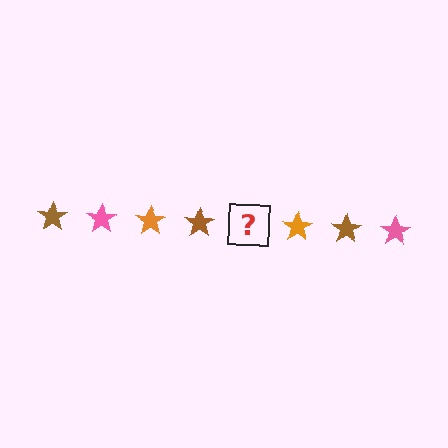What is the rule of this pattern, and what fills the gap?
The rule is that the pattern cycles through brown, pink, orange stars. The gap should be filled with a pink star.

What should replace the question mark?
The question mark should be replaced with a pink star.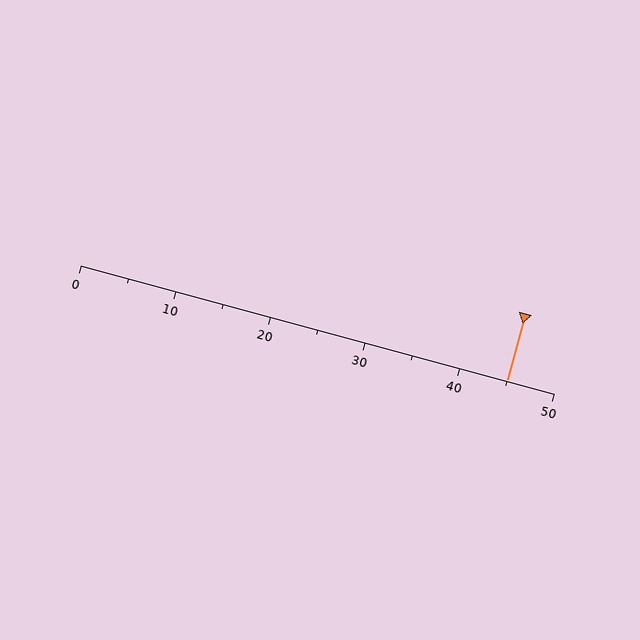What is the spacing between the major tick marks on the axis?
The major ticks are spaced 10 apart.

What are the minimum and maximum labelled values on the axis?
The axis runs from 0 to 50.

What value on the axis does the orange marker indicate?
The marker indicates approximately 45.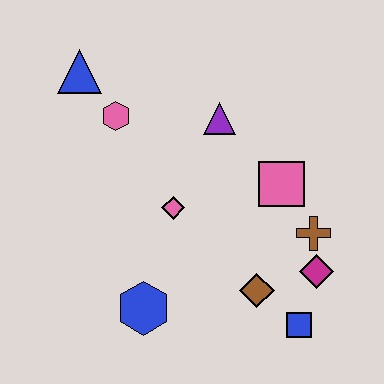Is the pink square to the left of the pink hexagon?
No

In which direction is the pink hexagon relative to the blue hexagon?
The pink hexagon is above the blue hexagon.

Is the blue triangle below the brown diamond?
No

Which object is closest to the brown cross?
The magenta diamond is closest to the brown cross.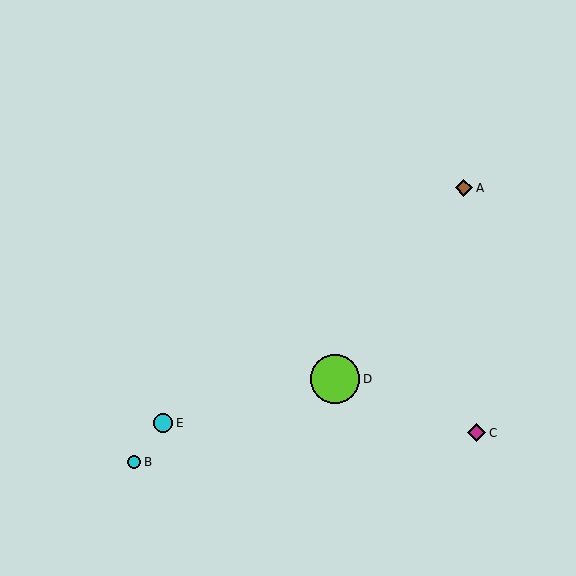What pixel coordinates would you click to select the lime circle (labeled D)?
Click at (335, 379) to select the lime circle D.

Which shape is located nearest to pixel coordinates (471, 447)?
The magenta diamond (labeled C) at (477, 433) is nearest to that location.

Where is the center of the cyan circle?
The center of the cyan circle is at (134, 462).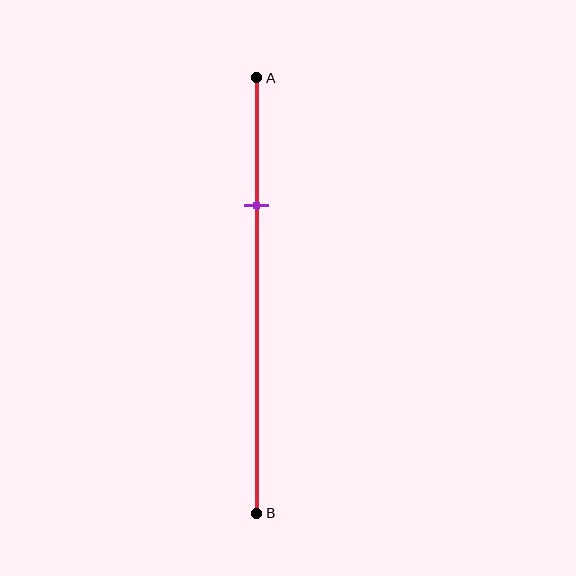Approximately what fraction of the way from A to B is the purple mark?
The purple mark is approximately 30% of the way from A to B.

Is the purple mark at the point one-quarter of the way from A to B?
No, the mark is at about 30% from A, not at the 25% one-quarter point.